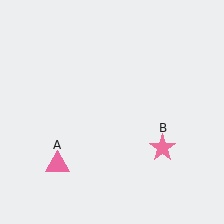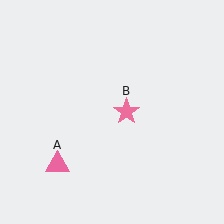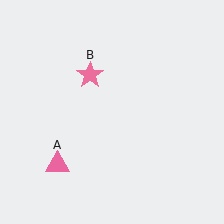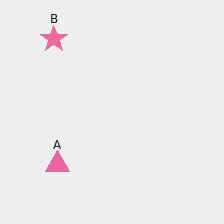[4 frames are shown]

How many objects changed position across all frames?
1 object changed position: pink star (object B).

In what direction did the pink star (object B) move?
The pink star (object B) moved up and to the left.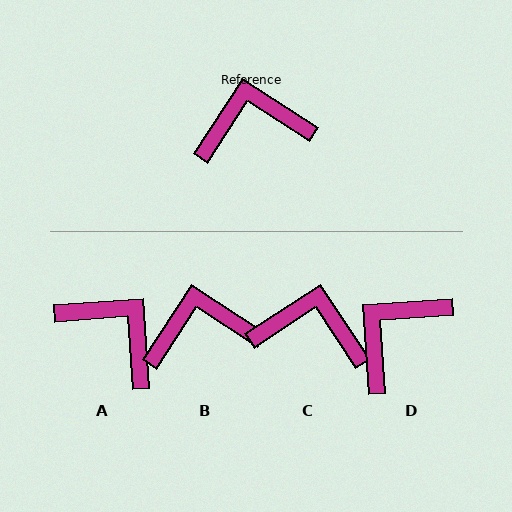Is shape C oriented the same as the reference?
No, it is off by about 23 degrees.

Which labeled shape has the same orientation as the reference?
B.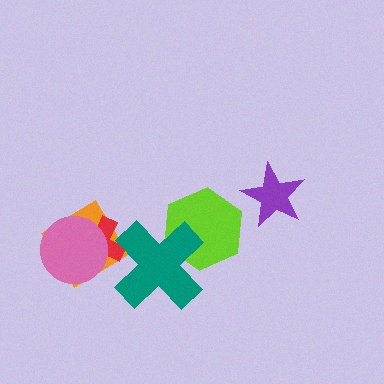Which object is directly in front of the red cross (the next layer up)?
The pink circle is directly in front of the red cross.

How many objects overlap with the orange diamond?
2 objects overlap with the orange diamond.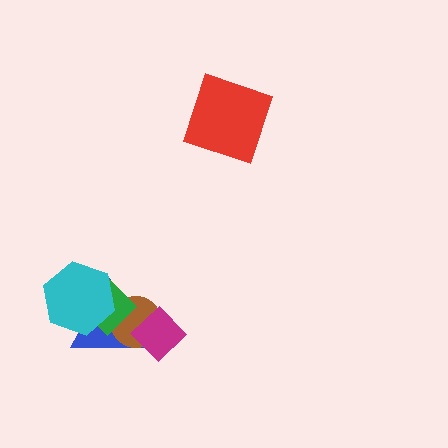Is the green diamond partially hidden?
Yes, it is partially covered by another shape.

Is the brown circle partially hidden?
Yes, it is partially covered by another shape.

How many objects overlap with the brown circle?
3 objects overlap with the brown circle.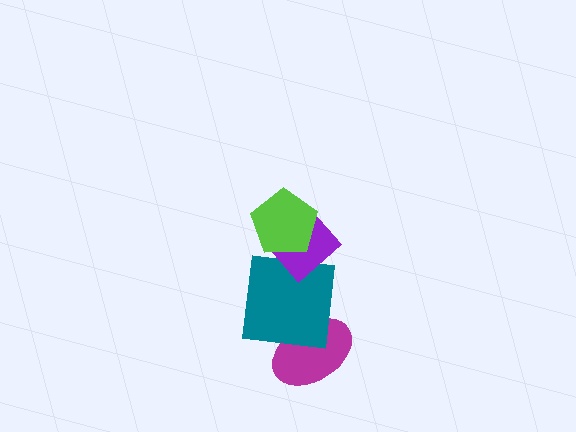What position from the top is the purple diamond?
The purple diamond is 2nd from the top.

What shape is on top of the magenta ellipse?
The teal square is on top of the magenta ellipse.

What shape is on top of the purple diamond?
The lime pentagon is on top of the purple diamond.